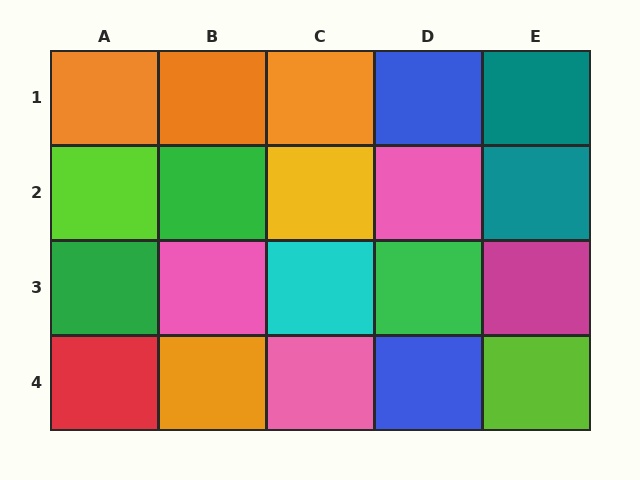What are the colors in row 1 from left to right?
Orange, orange, orange, blue, teal.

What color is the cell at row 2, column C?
Yellow.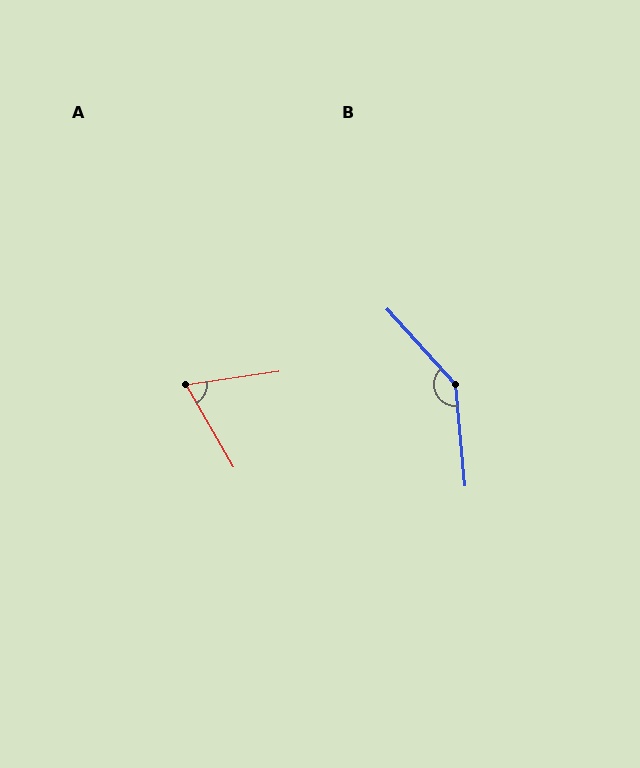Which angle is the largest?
B, at approximately 143 degrees.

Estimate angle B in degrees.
Approximately 143 degrees.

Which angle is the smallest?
A, at approximately 68 degrees.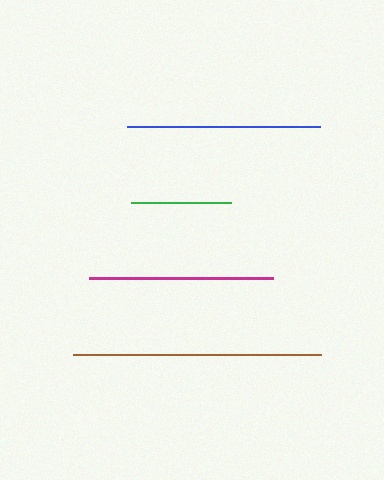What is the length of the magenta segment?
The magenta segment is approximately 184 pixels long.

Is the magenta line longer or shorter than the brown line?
The brown line is longer than the magenta line.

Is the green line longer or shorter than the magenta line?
The magenta line is longer than the green line.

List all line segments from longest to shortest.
From longest to shortest: brown, blue, magenta, green.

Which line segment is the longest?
The brown line is the longest at approximately 248 pixels.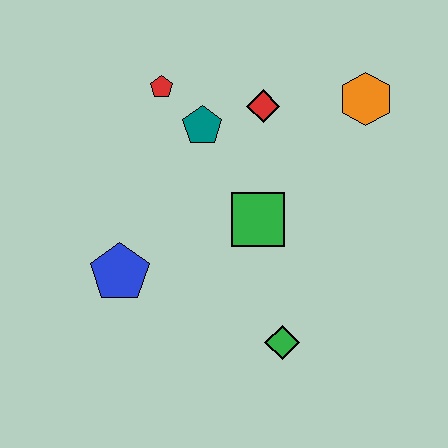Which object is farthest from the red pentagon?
The green diamond is farthest from the red pentagon.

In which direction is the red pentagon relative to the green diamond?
The red pentagon is above the green diamond.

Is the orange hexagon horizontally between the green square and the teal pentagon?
No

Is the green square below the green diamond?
No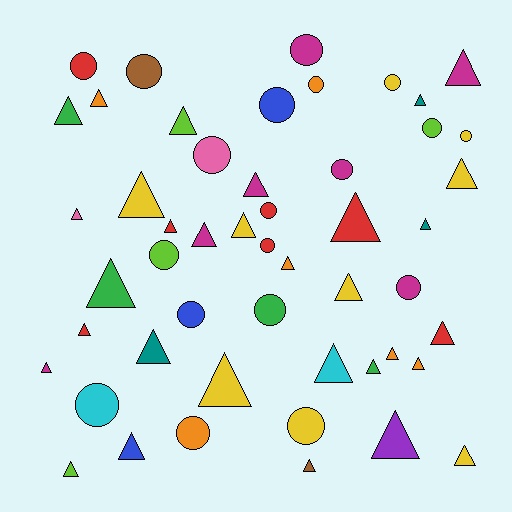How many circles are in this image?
There are 19 circles.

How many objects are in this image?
There are 50 objects.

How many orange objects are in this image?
There are 6 orange objects.